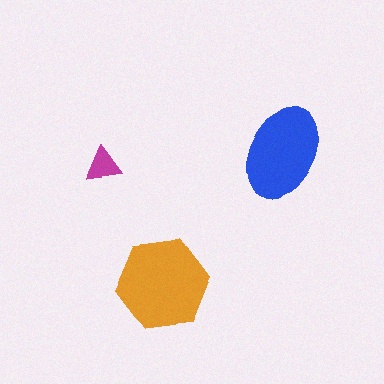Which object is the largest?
The orange hexagon.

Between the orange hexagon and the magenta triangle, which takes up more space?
The orange hexagon.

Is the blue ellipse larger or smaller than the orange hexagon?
Smaller.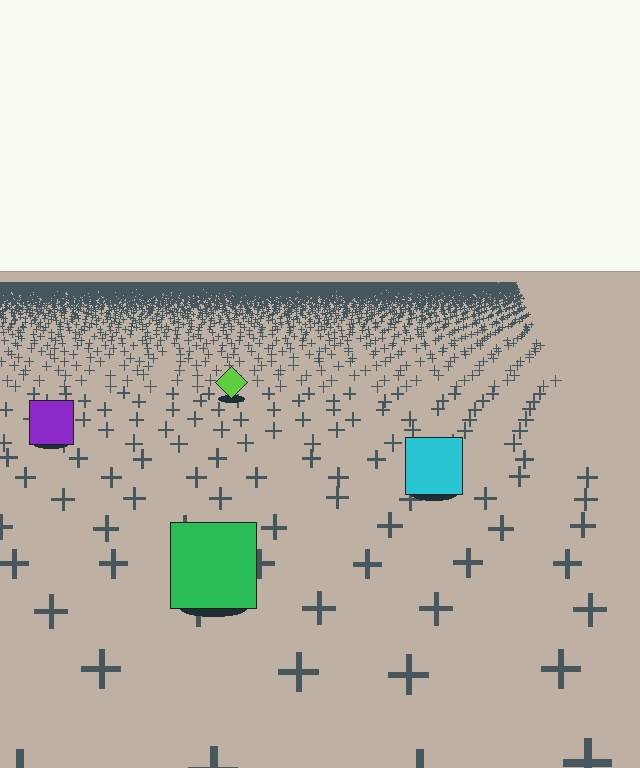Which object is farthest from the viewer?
The lime diamond is farthest from the viewer. It appears smaller and the ground texture around it is denser.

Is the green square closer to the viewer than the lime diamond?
Yes. The green square is closer — you can tell from the texture gradient: the ground texture is coarser near it.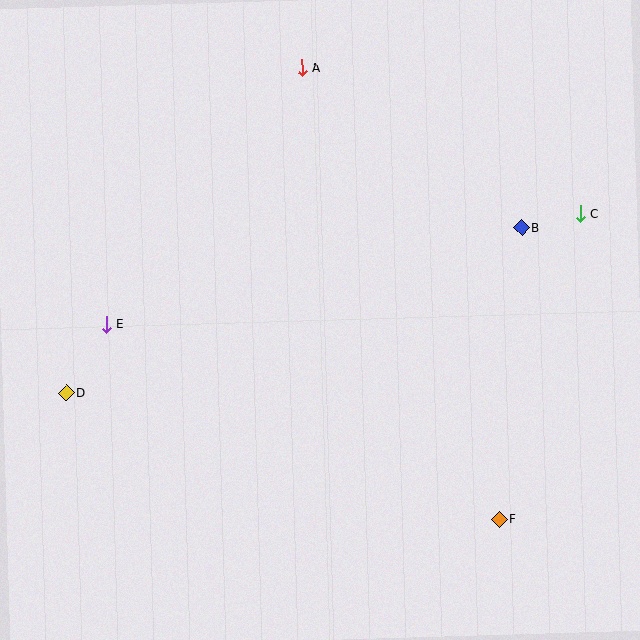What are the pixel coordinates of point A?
Point A is at (302, 68).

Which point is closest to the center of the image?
Point E at (106, 325) is closest to the center.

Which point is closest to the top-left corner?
Point A is closest to the top-left corner.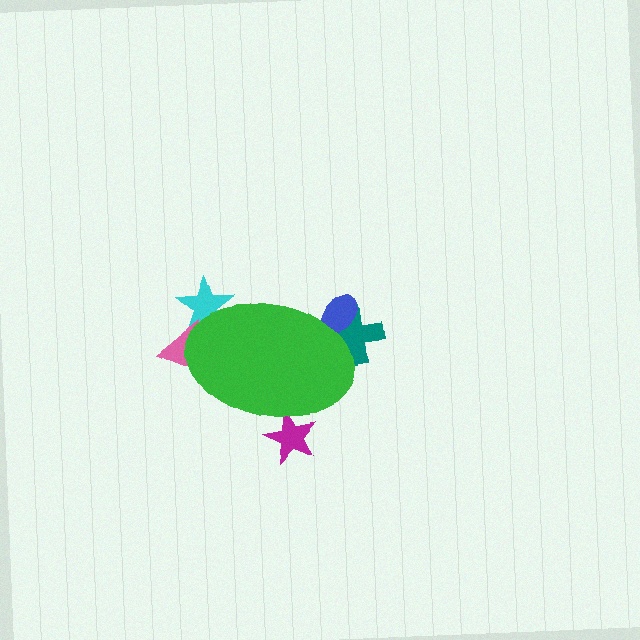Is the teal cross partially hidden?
Yes, the teal cross is partially hidden behind the green ellipse.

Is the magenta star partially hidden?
Yes, the magenta star is partially hidden behind the green ellipse.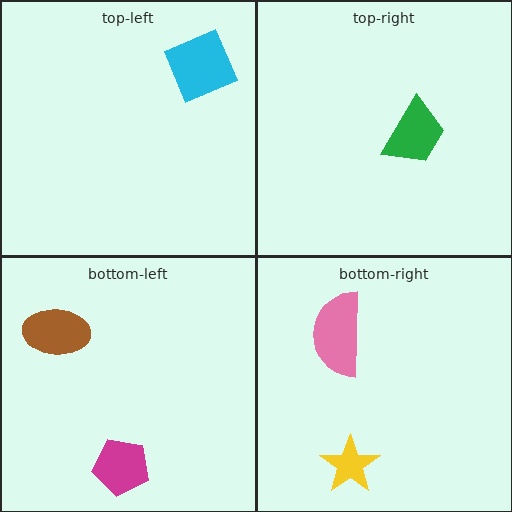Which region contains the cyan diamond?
The top-left region.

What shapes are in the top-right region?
The green trapezoid.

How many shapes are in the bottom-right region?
2.